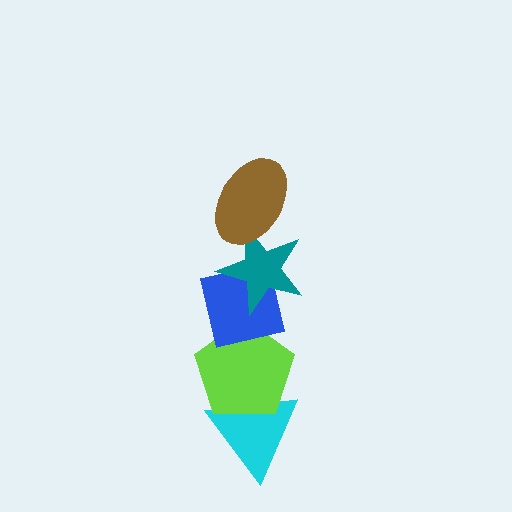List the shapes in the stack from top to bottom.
From top to bottom: the brown ellipse, the teal star, the blue square, the lime pentagon, the cyan triangle.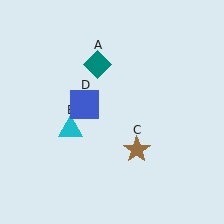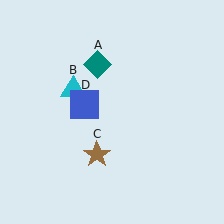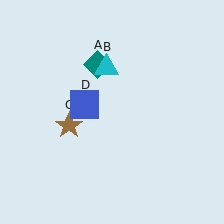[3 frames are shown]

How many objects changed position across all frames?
2 objects changed position: cyan triangle (object B), brown star (object C).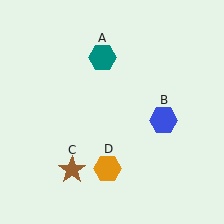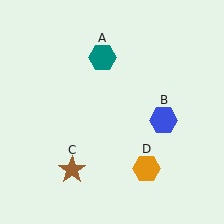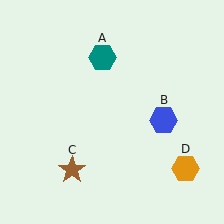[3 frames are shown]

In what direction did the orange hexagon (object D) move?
The orange hexagon (object D) moved right.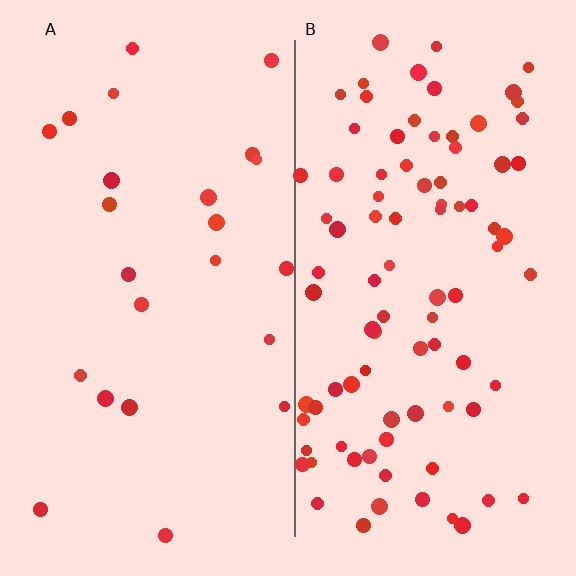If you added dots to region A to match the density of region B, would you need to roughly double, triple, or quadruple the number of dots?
Approximately quadruple.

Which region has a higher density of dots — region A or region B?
B (the right).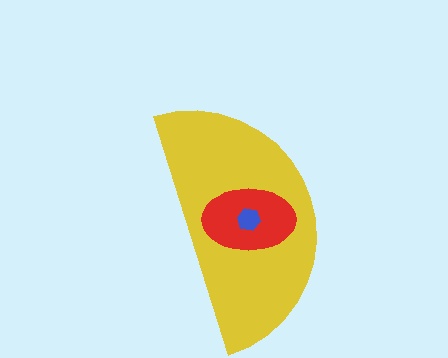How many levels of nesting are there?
3.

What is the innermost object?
The blue hexagon.